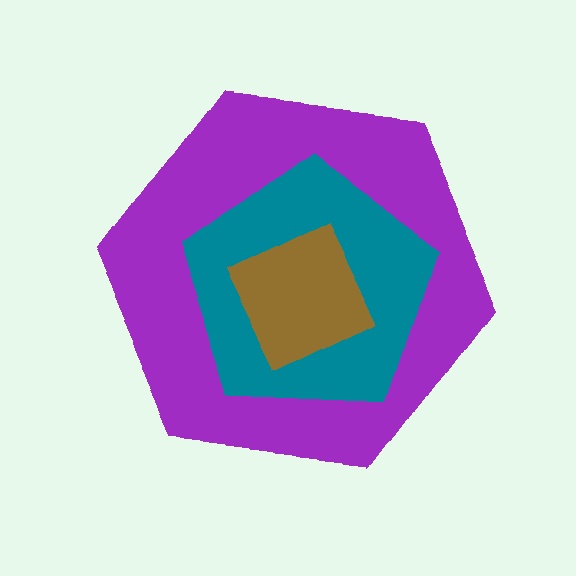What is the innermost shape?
The brown square.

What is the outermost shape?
The purple hexagon.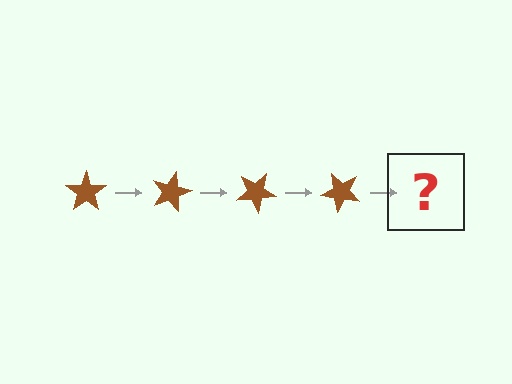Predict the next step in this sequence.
The next step is a brown star rotated 60 degrees.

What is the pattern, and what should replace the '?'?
The pattern is that the star rotates 15 degrees each step. The '?' should be a brown star rotated 60 degrees.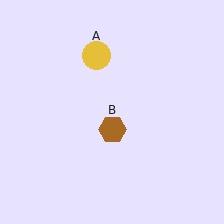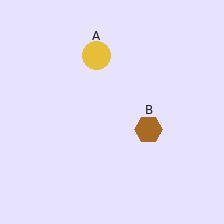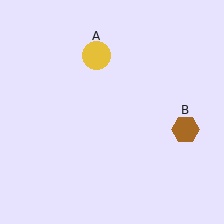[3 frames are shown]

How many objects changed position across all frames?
1 object changed position: brown hexagon (object B).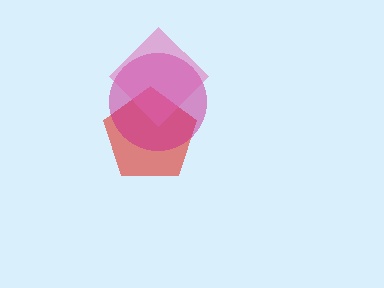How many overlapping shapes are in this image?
There are 3 overlapping shapes in the image.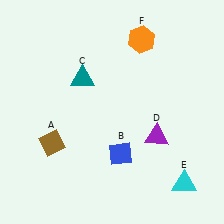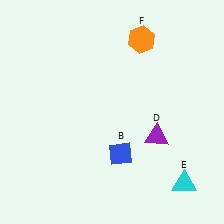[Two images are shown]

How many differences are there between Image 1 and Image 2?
There are 2 differences between the two images.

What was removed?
The brown diamond (A), the teal triangle (C) were removed in Image 2.